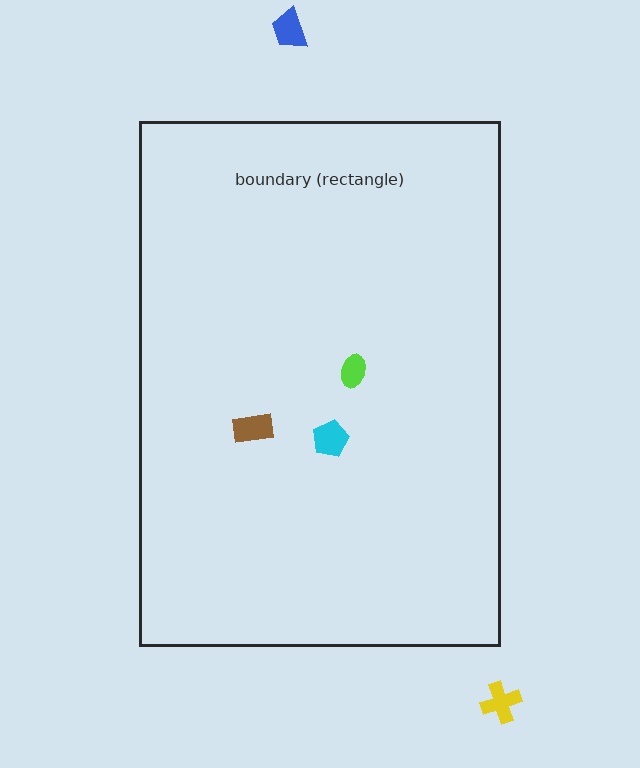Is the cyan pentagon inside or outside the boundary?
Inside.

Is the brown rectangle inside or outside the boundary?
Inside.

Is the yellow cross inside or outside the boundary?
Outside.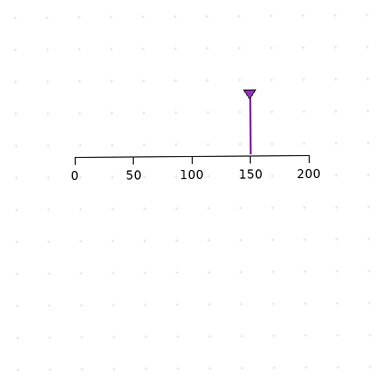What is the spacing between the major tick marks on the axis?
The major ticks are spaced 50 apart.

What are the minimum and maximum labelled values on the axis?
The axis runs from 0 to 200.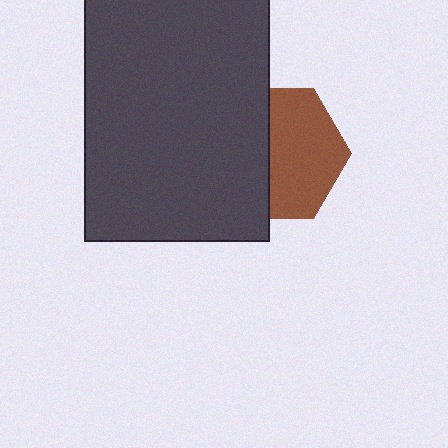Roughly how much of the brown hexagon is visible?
About half of it is visible (roughly 56%).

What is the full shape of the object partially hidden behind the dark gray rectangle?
The partially hidden object is a brown hexagon.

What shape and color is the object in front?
The object in front is a dark gray rectangle.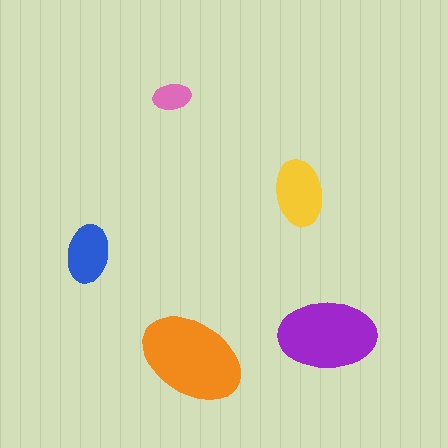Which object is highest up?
The pink ellipse is topmost.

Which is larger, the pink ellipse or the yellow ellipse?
The yellow one.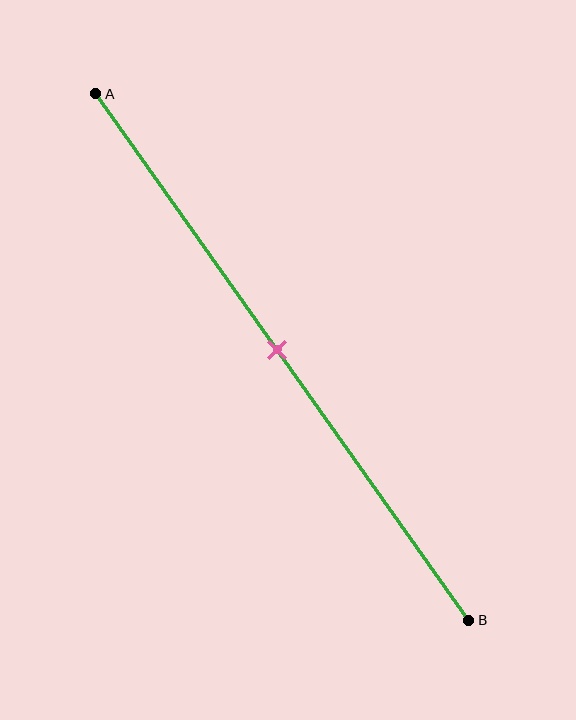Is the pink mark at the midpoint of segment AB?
Yes, the mark is approximately at the midpoint.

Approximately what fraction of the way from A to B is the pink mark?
The pink mark is approximately 50% of the way from A to B.